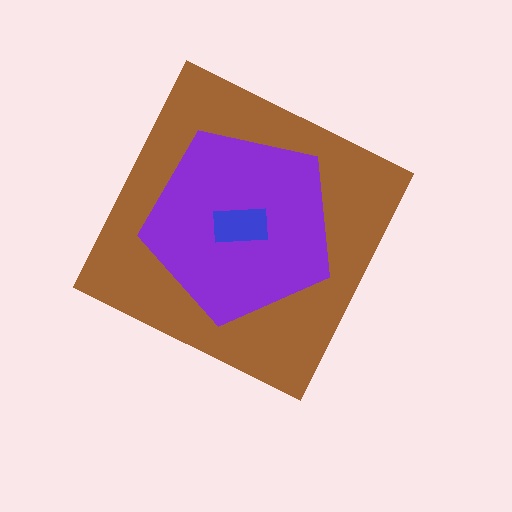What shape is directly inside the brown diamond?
The purple pentagon.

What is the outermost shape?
The brown diamond.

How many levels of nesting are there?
3.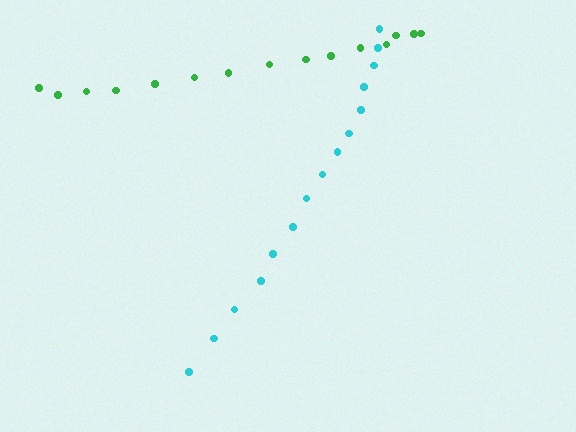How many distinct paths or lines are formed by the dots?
There are 2 distinct paths.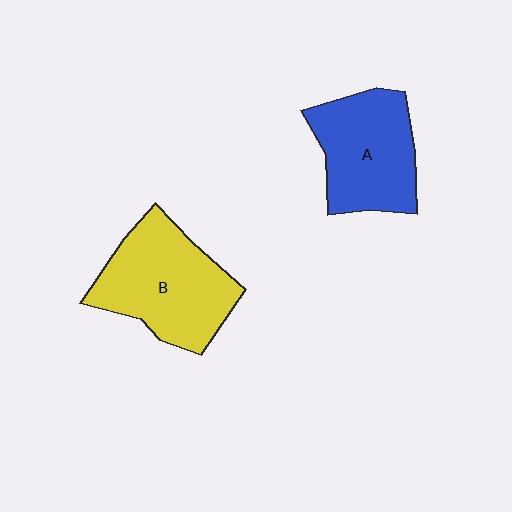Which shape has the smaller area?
Shape A (blue).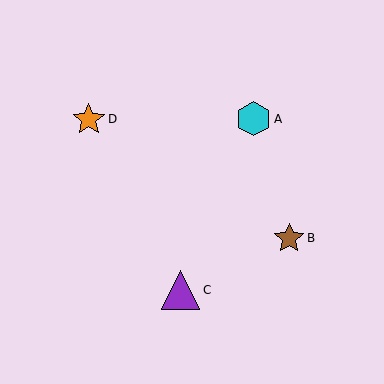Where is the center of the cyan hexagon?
The center of the cyan hexagon is at (254, 119).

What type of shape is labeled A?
Shape A is a cyan hexagon.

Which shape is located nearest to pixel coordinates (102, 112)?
The orange star (labeled D) at (89, 119) is nearest to that location.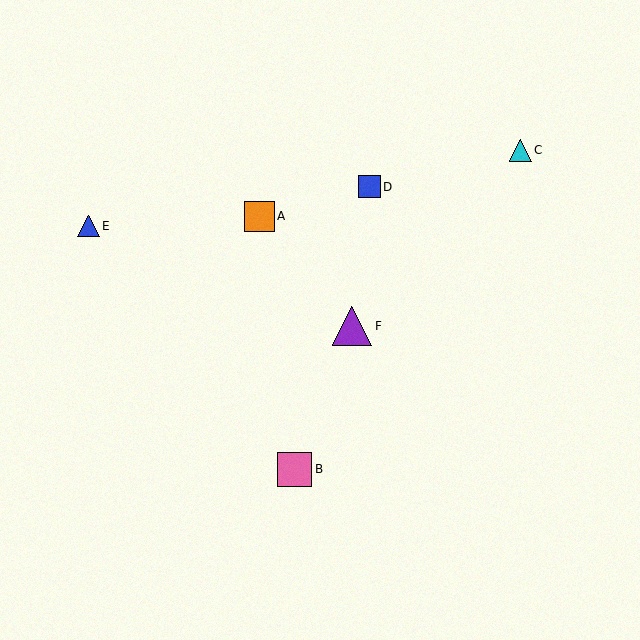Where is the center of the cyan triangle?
The center of the cyan triangle is at (520, 150).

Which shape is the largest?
The purple triangle (labeled F) is the largest.